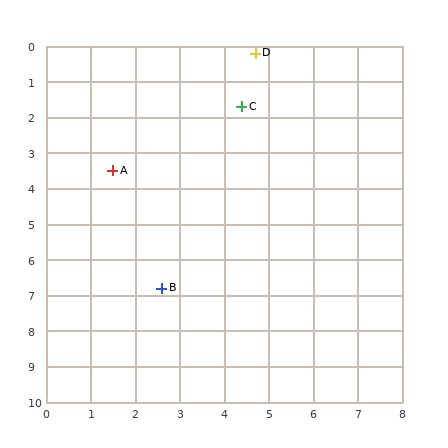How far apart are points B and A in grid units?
Points B and A are about 3.5 grid units apart.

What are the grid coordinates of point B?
Point B is at approximately (2.6, 6.8).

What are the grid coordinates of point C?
Point C is at approximately (4.4, 1.7).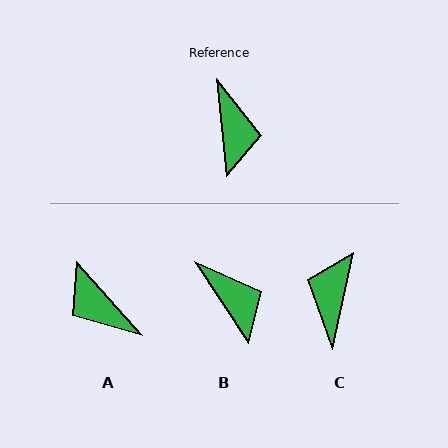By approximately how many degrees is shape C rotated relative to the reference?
Approximately 162 degrees counter-clockwise.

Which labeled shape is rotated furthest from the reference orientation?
C, about 162 degrees away.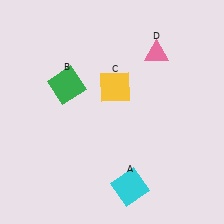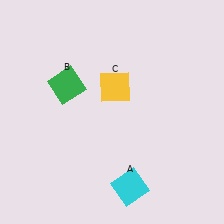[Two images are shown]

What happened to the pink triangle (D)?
The pink triangle (D) was removed in Image 2. It was in the top-right area of Image 1.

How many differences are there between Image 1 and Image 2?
There is 1 difference between the two images.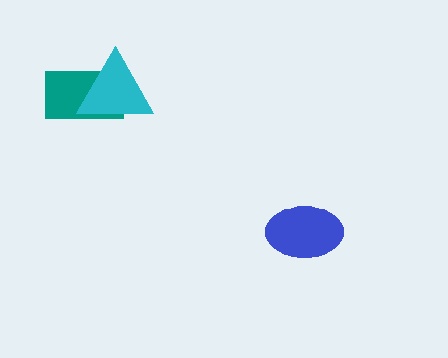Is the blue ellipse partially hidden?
No, no other shape covers it.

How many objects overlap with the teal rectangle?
1 object overlaps with the teal rectangle.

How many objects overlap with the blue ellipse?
0 objects overlap with the blue ellipse.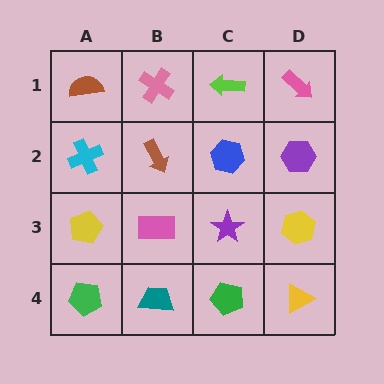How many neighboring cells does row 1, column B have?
3.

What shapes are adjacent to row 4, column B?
A pink rectangle (row 3, column B), a green pentagon (row 4, column A), a green pentagon (row 4, column C).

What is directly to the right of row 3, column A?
A pink rectangle.